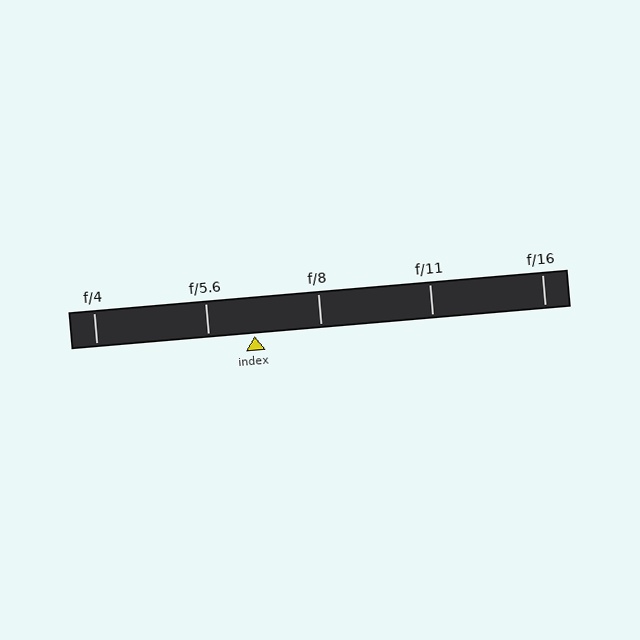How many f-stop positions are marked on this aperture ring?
There are 5 f-stop positions marked.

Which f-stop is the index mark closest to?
The index mark is closest to f/5.6.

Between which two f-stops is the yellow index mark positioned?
The index mark is between f/5.6 and f/8.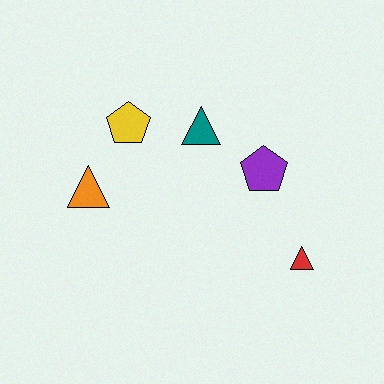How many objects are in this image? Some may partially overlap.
There are 5 objects.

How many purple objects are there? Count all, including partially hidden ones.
There is 1 purple object.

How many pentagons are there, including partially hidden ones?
There are 2 pentagons.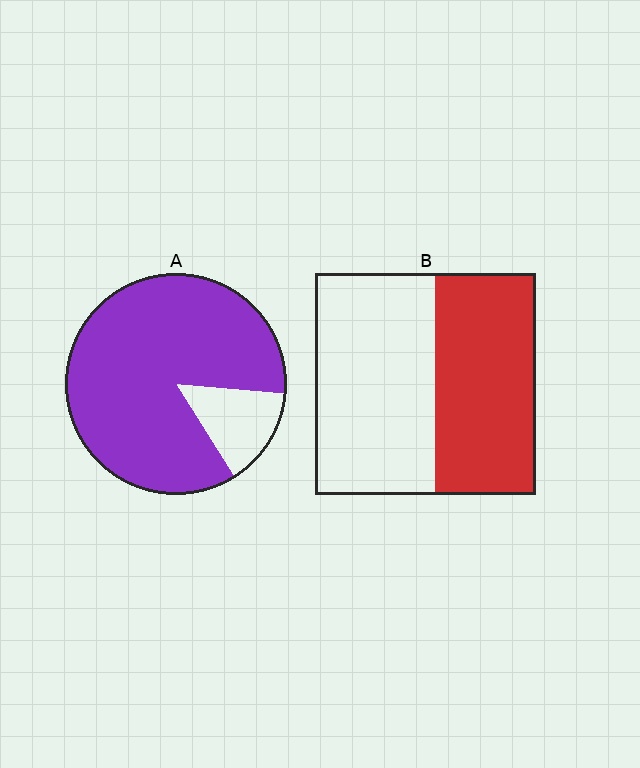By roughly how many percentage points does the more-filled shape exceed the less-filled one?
By roughly 40 percentage points (A over B).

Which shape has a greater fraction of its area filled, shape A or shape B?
Shape A.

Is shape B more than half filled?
No.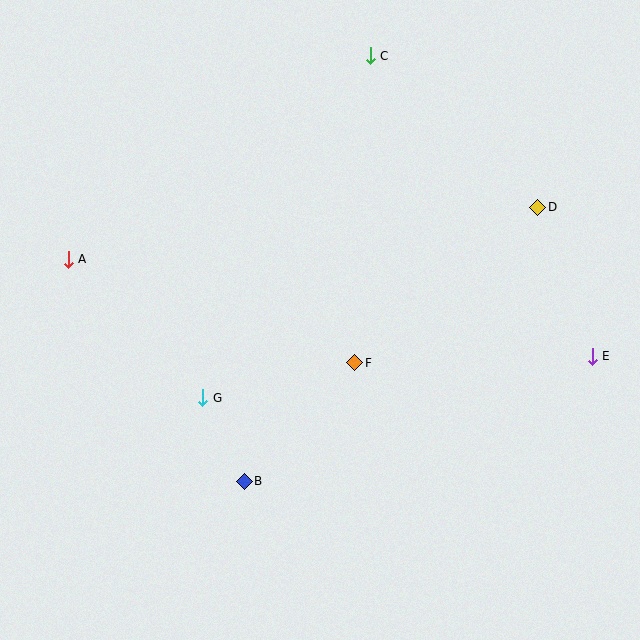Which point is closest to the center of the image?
Point F at (355, 363) is closest to the center.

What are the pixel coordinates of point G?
Point G is at (203, 398).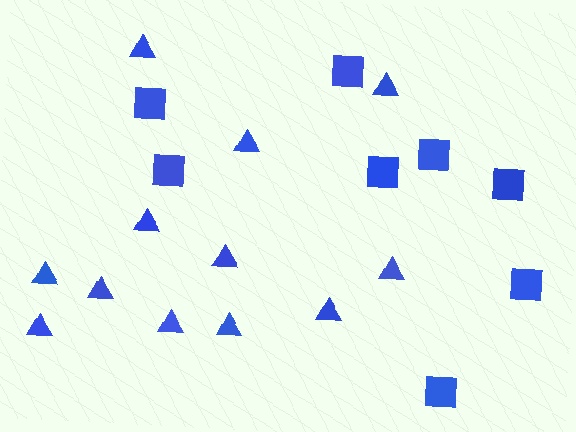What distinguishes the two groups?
There are 2 groups: one group of triangles (12) and one group of squares (8).